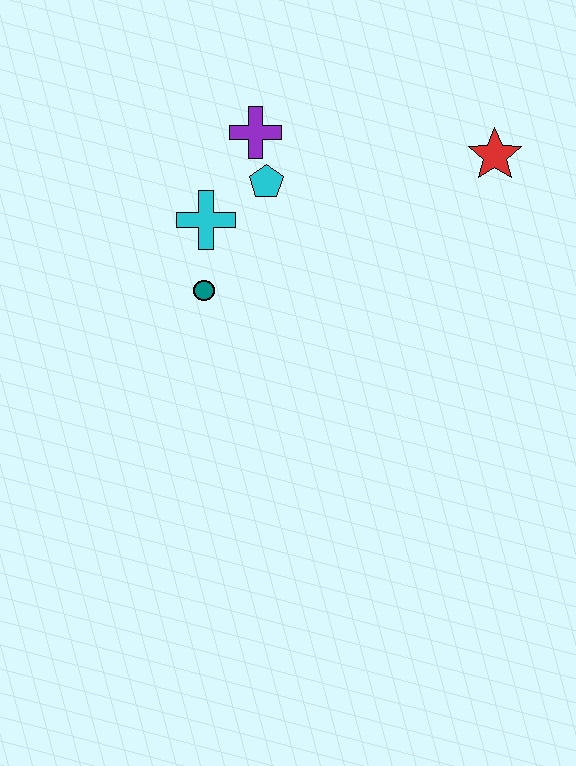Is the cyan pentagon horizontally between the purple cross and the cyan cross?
No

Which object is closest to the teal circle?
The cyan cross is closest to the teal circle.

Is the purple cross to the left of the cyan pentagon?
Yes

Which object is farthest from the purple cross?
The red star is farthest from the purple cross.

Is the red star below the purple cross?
Yes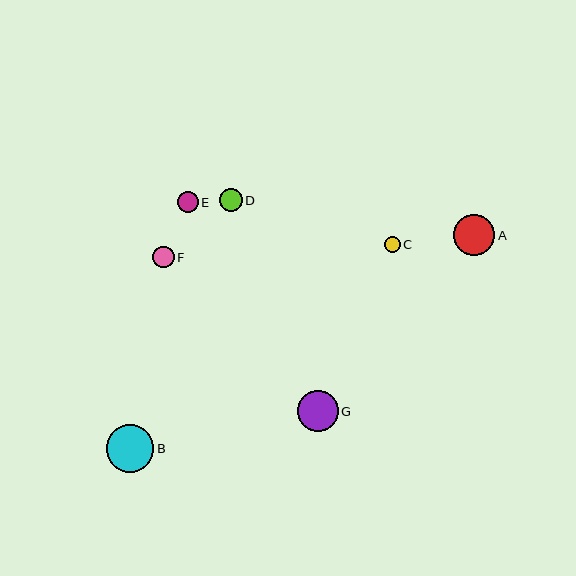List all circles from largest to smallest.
From largest to smallest: B, A, G, D, F, E, C.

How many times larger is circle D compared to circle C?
Circle D is approximately 1.4 times the size of circle C.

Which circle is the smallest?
Circle C is the smallest with a size of approximately 16 pixels.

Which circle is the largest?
Circle B is the largest with a size of approximately 48 pixels.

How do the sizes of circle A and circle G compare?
Circle A and circle G are approximately the same size.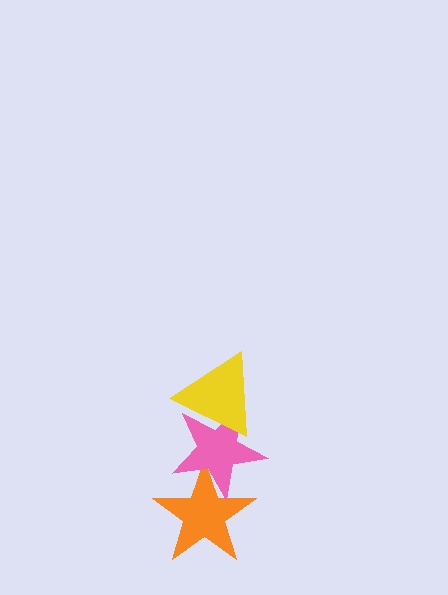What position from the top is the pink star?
The pink star is 2nd from the top.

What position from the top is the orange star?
The orange star is 3rd from the top.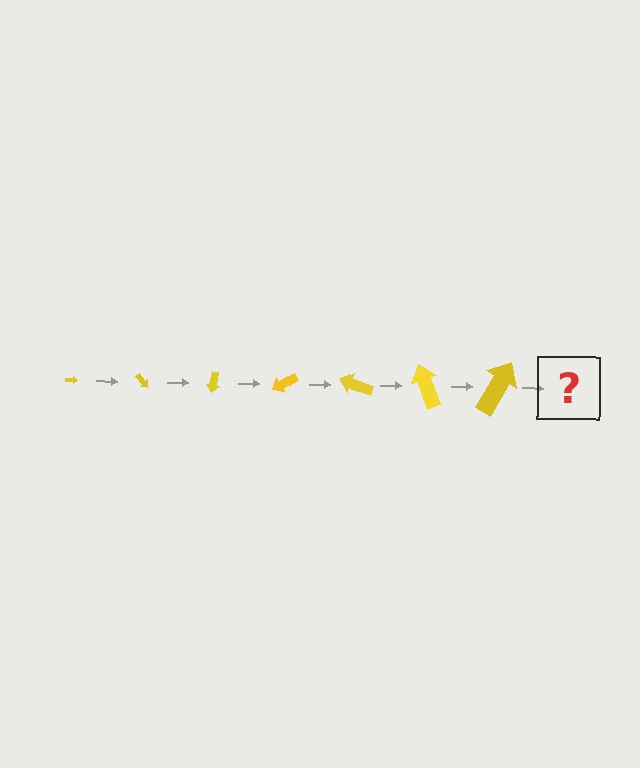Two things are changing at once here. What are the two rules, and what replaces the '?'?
The two rules are that the arrow grows larger each step and it rotates 50 degrees each step. The '?' should be an arrow, larger than the previous one and rotated 350 degrees from the start.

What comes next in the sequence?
The next element should be an arrow, larger than the previous one and rotated 350 degrees from the start.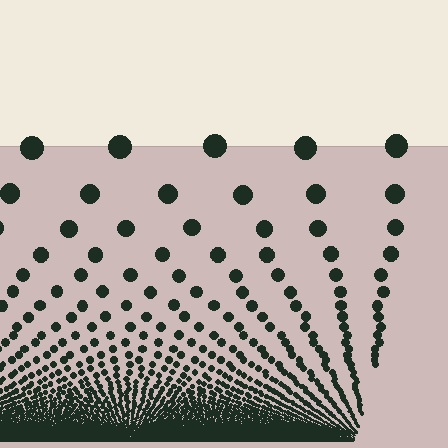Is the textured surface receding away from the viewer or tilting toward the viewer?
The surface appears to tilt toward the viewer. Texture elements get larger and sparser toward the top.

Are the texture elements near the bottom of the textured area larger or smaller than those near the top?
Smaller. The gradient is inverted — elements near the bottom are smaller and denser.